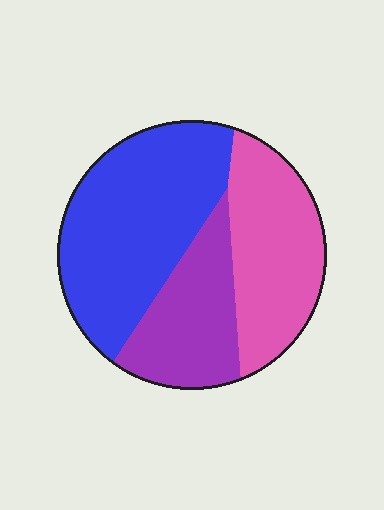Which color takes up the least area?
Purple, at roughly 25%.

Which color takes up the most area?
Blue, at roughly 45%.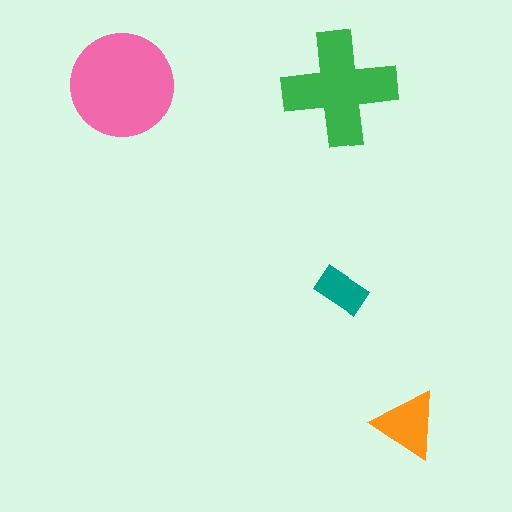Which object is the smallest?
The teal rectangle.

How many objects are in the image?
There are 4 objects in the image.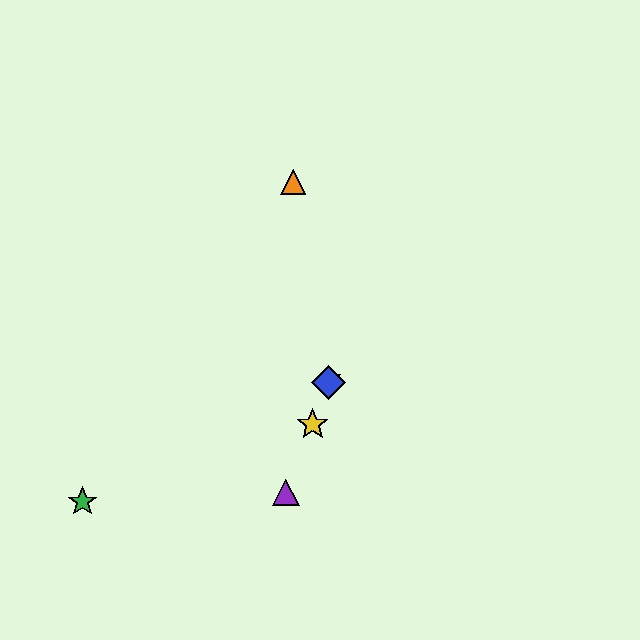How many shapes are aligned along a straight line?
4 shapes (the red star, the blue diamond, the yellow star, the purple triangle) are aligned along a straight line.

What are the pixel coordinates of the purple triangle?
The purple triangle is at (286, 493).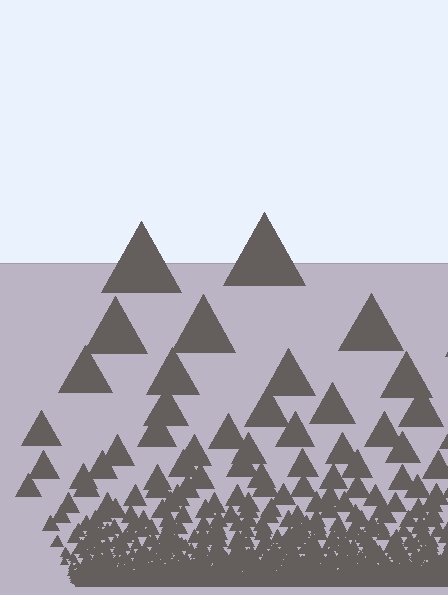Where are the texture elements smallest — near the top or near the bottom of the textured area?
Near the bottom.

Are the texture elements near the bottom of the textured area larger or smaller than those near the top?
Smaller. The gradient is inverted — elements near the bottom are smaller and denser.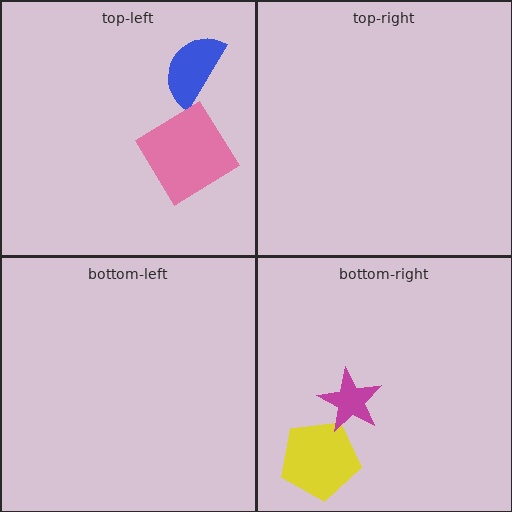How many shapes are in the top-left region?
2.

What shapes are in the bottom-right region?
The yellow pentagon, the magenta star.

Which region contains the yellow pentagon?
The bottom-right region.